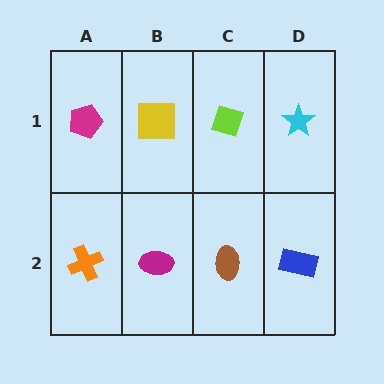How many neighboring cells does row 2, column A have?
2.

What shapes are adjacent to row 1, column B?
A magenta ellipse (row 2, column B), a magenta pentagon (row 1, column A), a lime diamond (row 1, column C).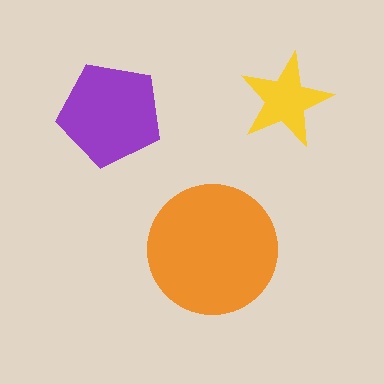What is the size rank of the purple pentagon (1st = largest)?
2nd.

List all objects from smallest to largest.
The yellow star, the purple pentagon, the orange circle.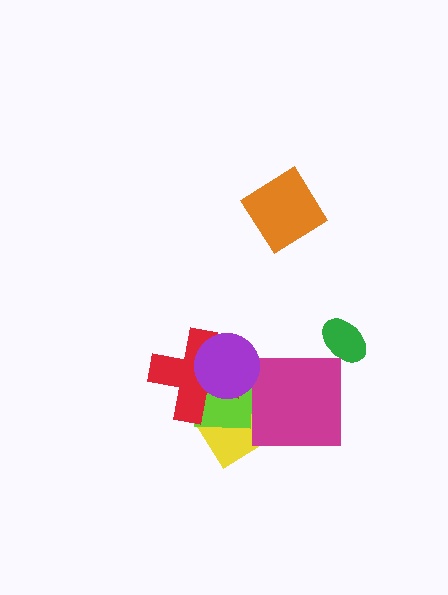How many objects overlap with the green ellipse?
0 objects overlap with the green ellipse.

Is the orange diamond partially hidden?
No, no other shape covers it.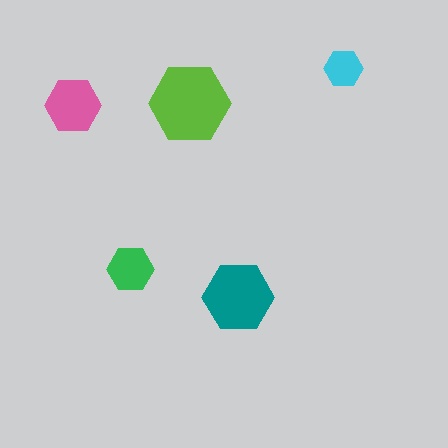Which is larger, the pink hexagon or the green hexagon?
The pink one.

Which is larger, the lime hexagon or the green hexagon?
The lime one.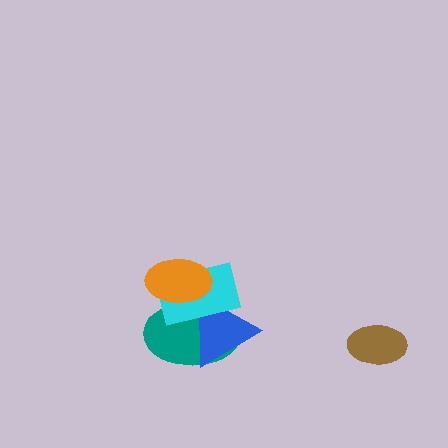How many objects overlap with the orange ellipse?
3 objects overlap with the orange ellipse.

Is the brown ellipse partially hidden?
No, no other shape covers it.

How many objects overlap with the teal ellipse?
3 objects overlap with the teal ellipse.